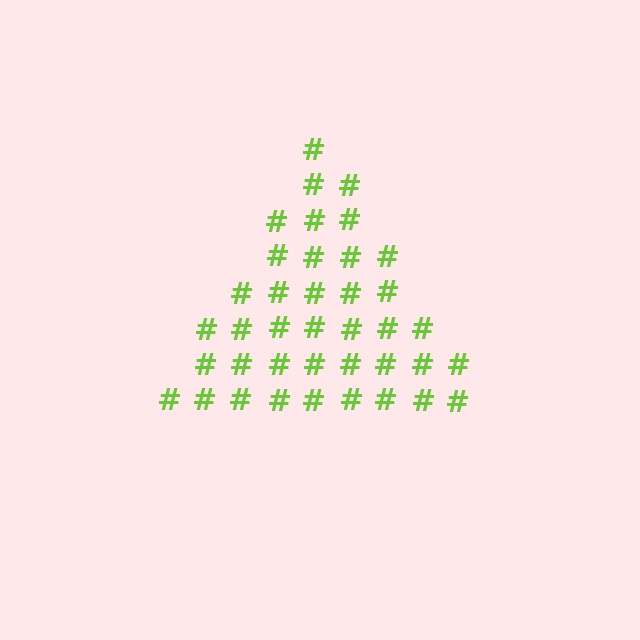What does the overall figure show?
The overall figure shows a triangle.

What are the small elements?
The small elements are hash symbols.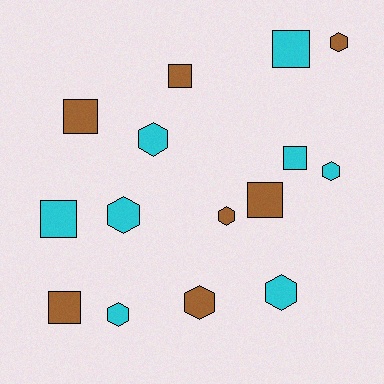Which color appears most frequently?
Cyan, with 8 objects.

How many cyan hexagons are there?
There are 5 cyan hexagons.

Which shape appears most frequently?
Hexagon, with 8 objects.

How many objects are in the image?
There are 15 objects.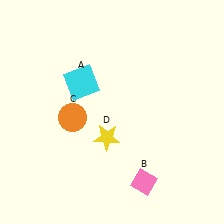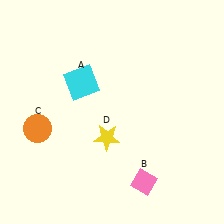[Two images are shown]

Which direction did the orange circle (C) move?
The orange circle (C) moved left.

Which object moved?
The orange circle (C) moved left.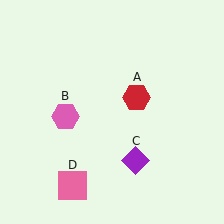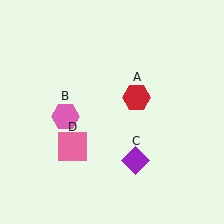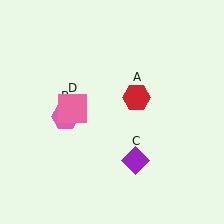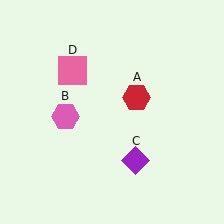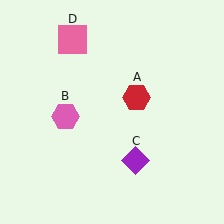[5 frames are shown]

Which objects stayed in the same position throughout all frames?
Red hexagon (object A) and pink hexagon (object B) and purple diamond (object C) remained stationary.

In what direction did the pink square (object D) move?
The pink square (object D) moved up.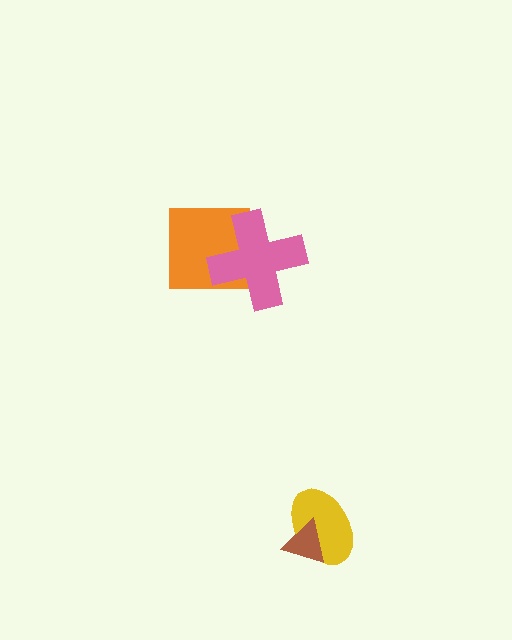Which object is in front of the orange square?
The pink cross is in front of the orange square.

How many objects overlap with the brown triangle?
1 object overlaps with the brown triangle.